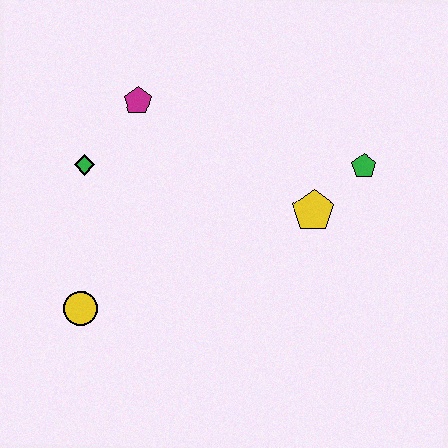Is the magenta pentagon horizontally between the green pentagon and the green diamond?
Yes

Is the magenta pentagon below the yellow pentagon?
No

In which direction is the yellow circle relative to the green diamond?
The yellow circle is below the green diamond.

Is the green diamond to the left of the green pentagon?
Yes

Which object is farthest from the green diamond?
The green pentagon is farthest from the green diamond.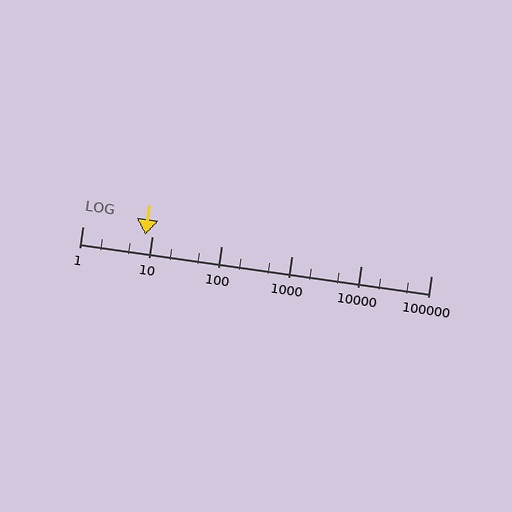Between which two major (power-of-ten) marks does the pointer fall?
The pointer is between 1 and 10.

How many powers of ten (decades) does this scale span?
The scale spans 5 decades, from 1 to 100000.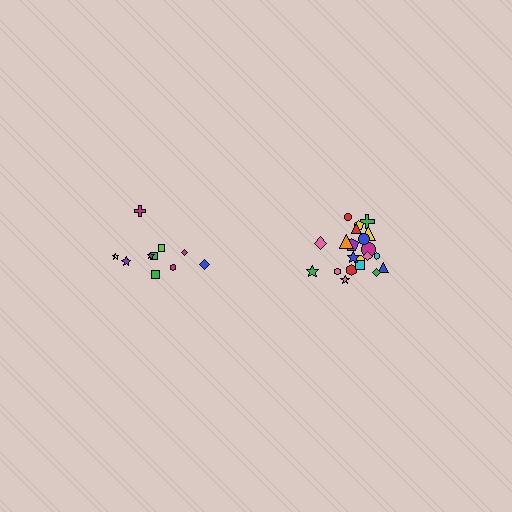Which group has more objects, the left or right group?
The right group.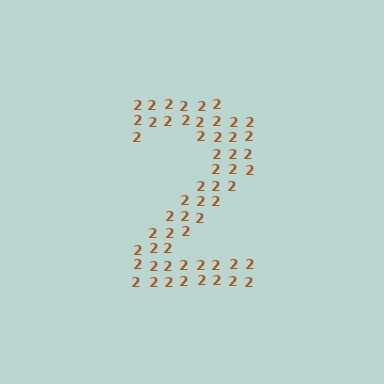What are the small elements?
The small elements are digit 2's.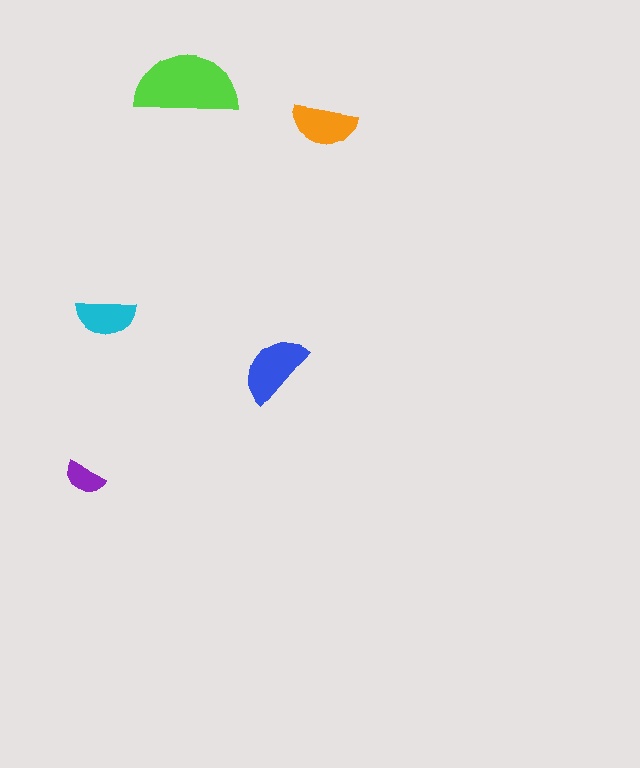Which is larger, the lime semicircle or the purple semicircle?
The lime one.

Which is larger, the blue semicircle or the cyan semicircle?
The blue one.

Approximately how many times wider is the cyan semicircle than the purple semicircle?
About 1.5 times wider.